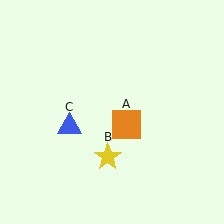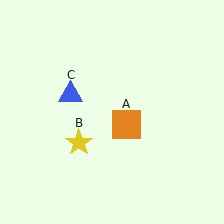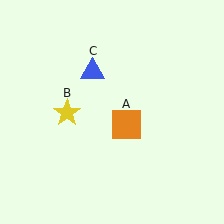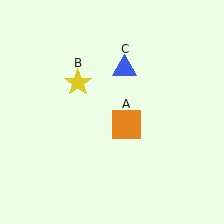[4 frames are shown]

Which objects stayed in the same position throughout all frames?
Orange square (object A) remained stationary.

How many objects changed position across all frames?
2 objects changed position: yellow star (object B), blue triangle (object C).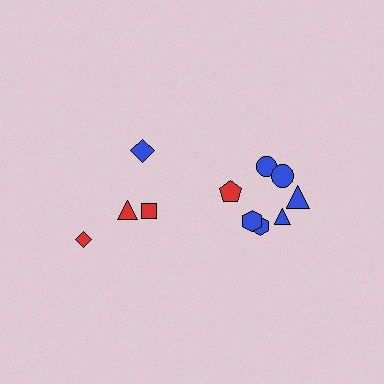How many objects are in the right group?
There are 7 objects.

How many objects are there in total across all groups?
There are 11 objects.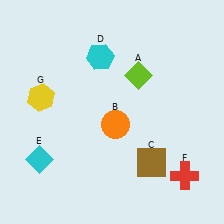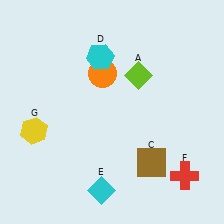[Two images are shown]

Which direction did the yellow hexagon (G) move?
The yellow hexagon (G) moved down.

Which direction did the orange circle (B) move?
The orange circle (B) moved up.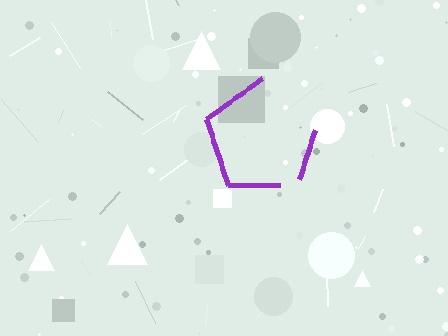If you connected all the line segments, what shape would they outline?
They would outline a pentagon.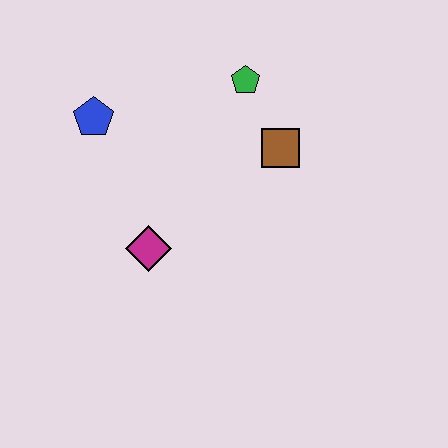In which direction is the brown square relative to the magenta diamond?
The brown square is to the right of the magenta diamond.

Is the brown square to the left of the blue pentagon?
No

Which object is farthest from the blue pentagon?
The brown square is farthest from the blue pentagon.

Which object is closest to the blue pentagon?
The magenta diamond is closest to the blue pentagon.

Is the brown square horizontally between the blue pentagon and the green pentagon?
No